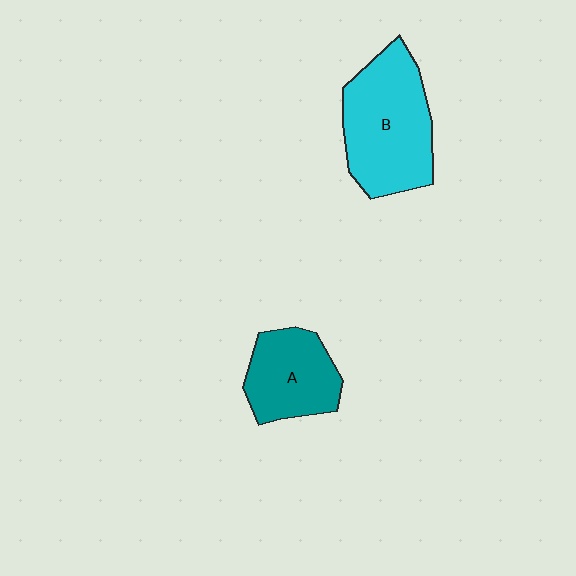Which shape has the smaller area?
Shape A (teal).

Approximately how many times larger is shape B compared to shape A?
Approximately 1.5 times.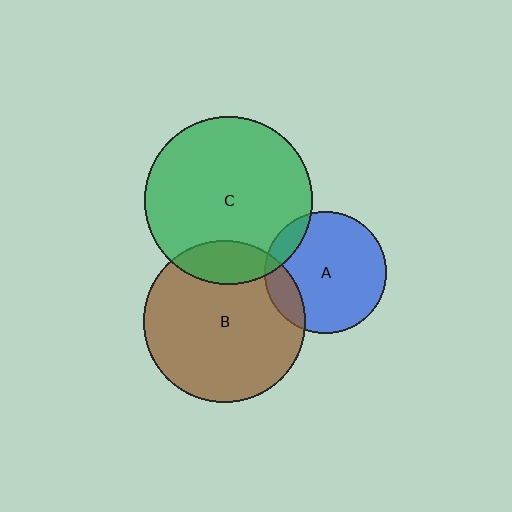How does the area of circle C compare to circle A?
Approximately 1.9 times.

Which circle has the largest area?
Circle C (green).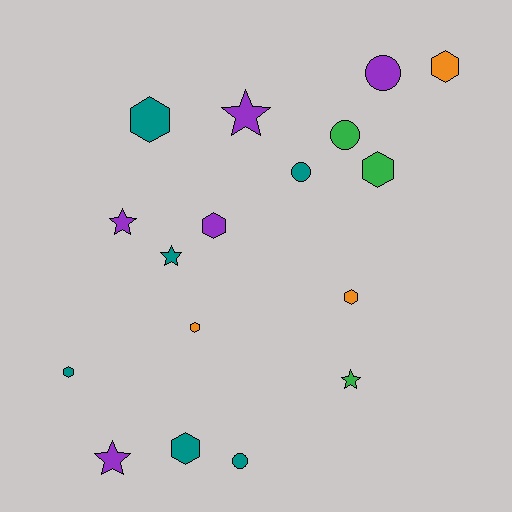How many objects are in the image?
There are 17 objects.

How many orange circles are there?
There are no orange circles.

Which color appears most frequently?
Teal, with 6 objects.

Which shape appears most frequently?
Hexagon, with 8 objects.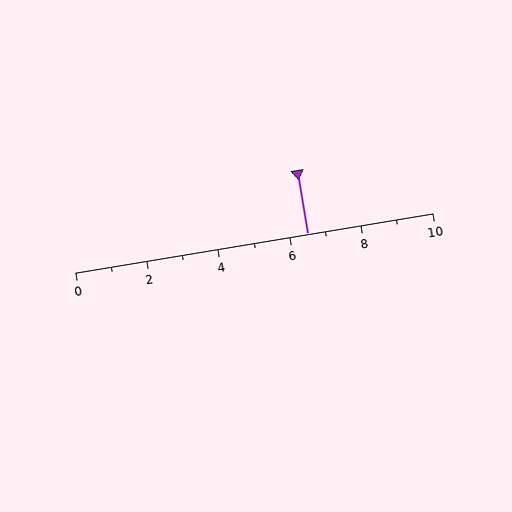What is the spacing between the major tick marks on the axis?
The major ticks are spaced 2 apart.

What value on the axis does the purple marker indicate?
The marker indicates approximately 6.5.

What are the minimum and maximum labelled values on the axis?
The axis runs from 0 to 10.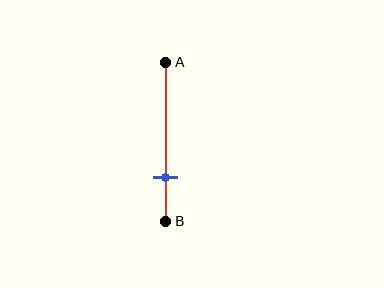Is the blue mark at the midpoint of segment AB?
No, the mark is at about 70% from A, not at the 50% midpoint.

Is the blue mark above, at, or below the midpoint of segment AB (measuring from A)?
The blue mark is below the midpoint of segment AB.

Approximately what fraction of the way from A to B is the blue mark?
The blue mark is approximately 70% of the way from A to B.